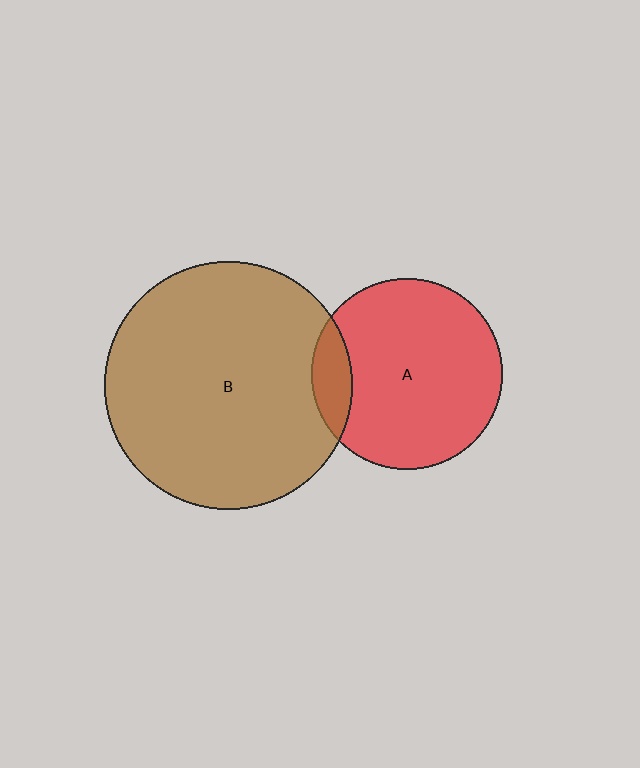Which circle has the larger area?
Circle B (brown).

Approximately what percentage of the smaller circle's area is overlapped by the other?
Approximately 10%.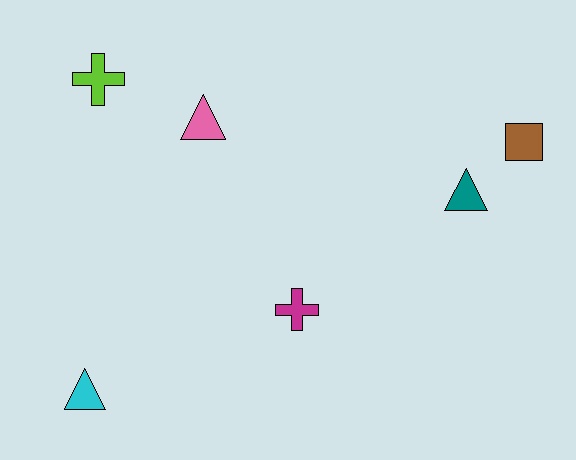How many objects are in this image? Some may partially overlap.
There are 6 objects.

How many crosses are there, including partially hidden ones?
There are 2 crosses.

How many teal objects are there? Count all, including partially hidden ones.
There is 1 teal object.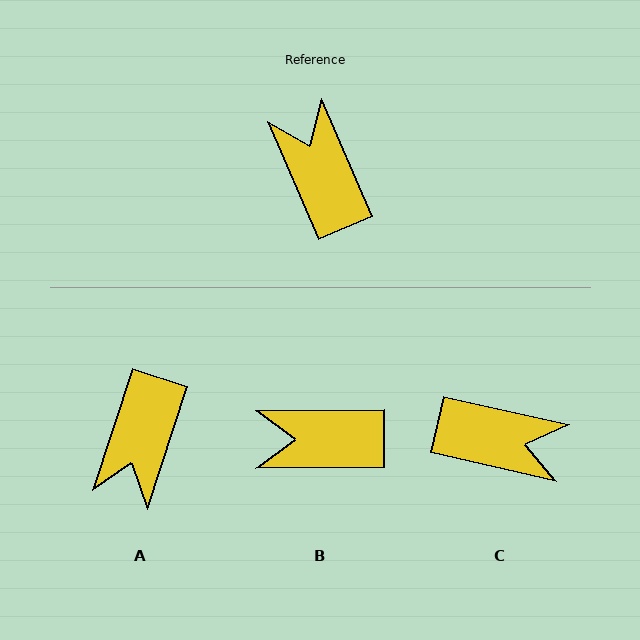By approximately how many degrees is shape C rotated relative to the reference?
Approximately 126 degrees clockwise.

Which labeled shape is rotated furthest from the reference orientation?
A, about 138 degrees away.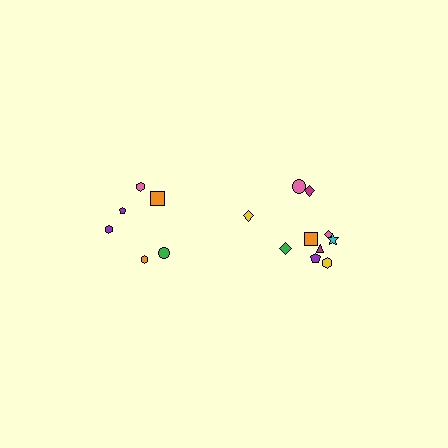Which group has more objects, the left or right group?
The right group.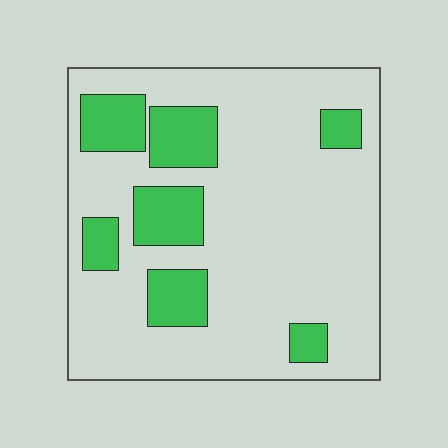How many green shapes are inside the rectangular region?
7.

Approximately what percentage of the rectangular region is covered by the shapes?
Approximately 20%.